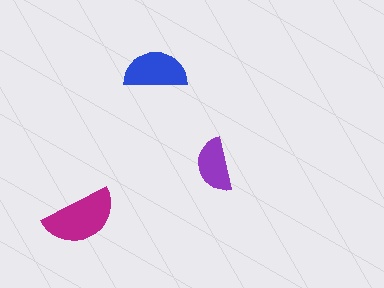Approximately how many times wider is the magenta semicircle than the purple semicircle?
About 1.5 times wider.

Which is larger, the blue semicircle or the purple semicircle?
The blue one.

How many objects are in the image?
There are 3 objects in the image.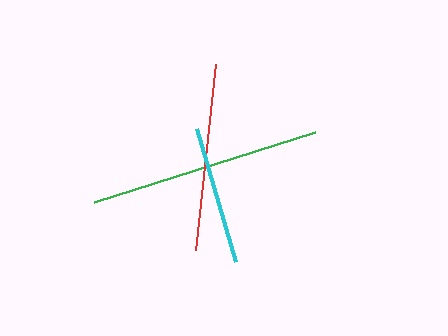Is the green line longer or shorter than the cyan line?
The green line is longer than the cyan line.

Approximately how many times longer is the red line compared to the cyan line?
The red line is approximately 1.3 times the length of the cyan line.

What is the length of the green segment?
The green segment is approximately 231 pixels long.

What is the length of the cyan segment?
The cyan segment is approximately 139 pixels long.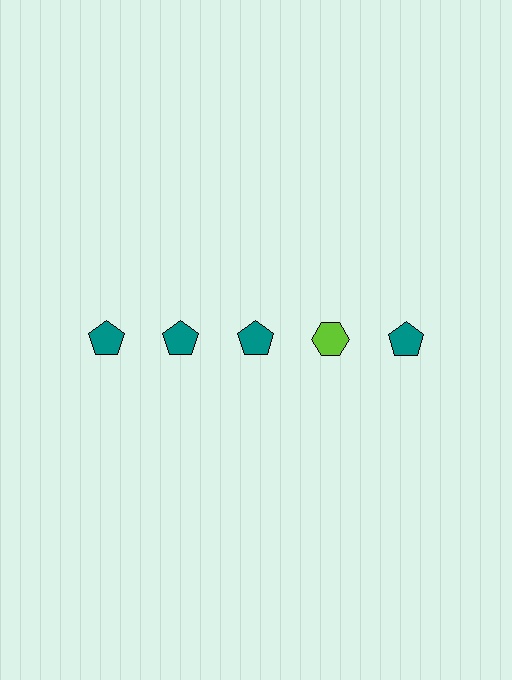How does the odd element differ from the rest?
It differs in both color (lime instead of teal) and shape (hexagon instead of pentagon).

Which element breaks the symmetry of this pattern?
The lime hexagon in the top row, second from right column breaks the symmetry. All other shapes are teal pentagons.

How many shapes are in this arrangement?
There are 5 shapes arranged in a grid pattern.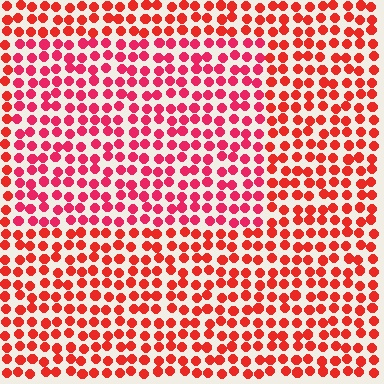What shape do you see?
I see a rectangle.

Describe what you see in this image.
The image is filled with small red elements in a uniform arrangement. A rectangle-shaped region is visible where the elements are tinted to a slightly different hue, forming a subtle color boundary.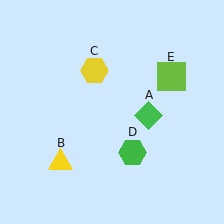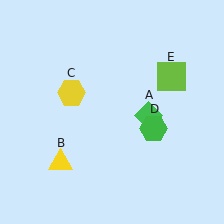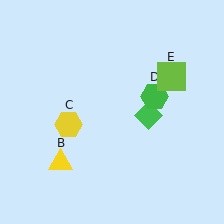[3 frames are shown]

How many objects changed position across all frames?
2 objects changed position: yellow hexagon (object C), green hexagon (object D).